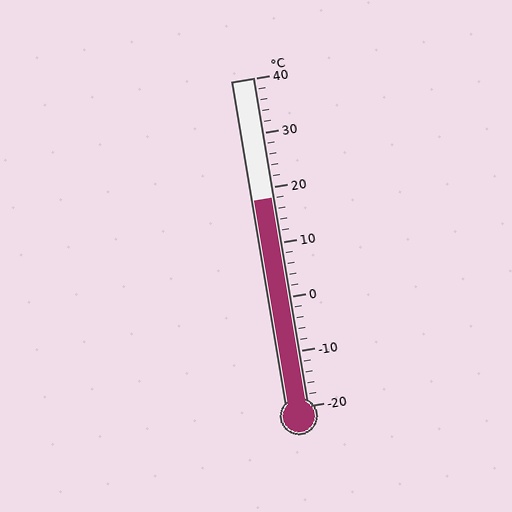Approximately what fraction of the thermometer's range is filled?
The thermometer is filled to approximately 65% of its range.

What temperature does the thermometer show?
The thermometer shows approximately 18°C.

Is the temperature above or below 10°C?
The temperature is above 10°C.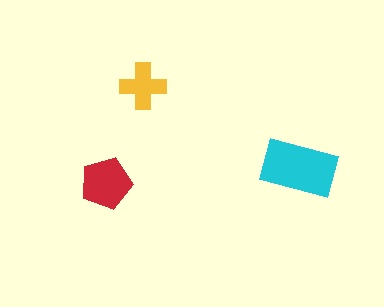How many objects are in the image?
There are 3 objects in the image.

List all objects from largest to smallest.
The cyan rectangle, the red pentagon, the yellow cross.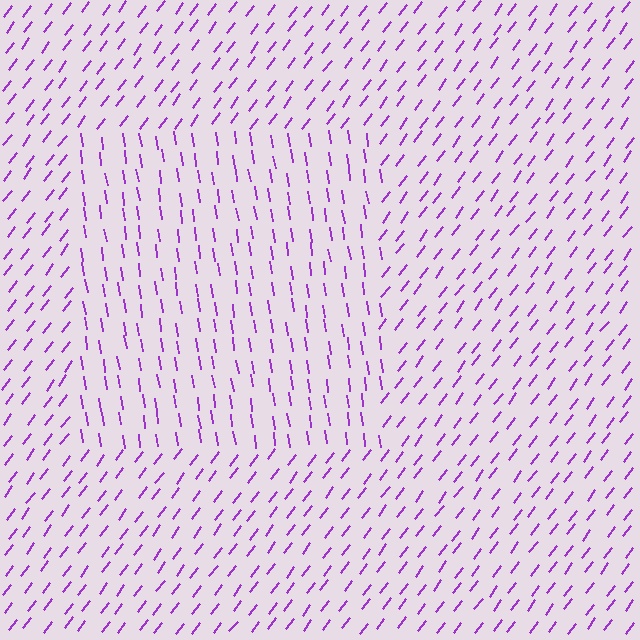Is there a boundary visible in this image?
Yes, there is a texture boundary formed by a change in line orientation.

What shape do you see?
I see a rectangle.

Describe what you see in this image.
The image is filled with small purple line segments. A rectangle region in the image has lines oriented differently from the surrounding lines, creating a visible texture boundary.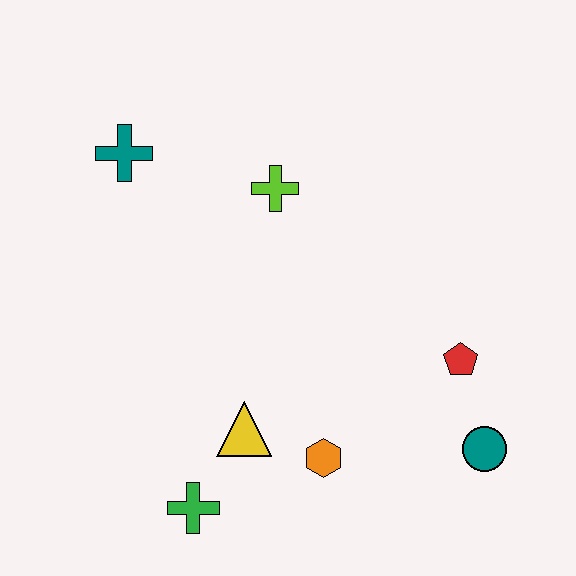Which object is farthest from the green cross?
The teal cross is farthest from the green cross.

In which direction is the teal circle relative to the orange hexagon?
The teal circle is to the right of the orange hexagon.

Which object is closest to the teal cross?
The lime cross is closest to the teal cross.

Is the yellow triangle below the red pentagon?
Yes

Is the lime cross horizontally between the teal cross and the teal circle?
Yes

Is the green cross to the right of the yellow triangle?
No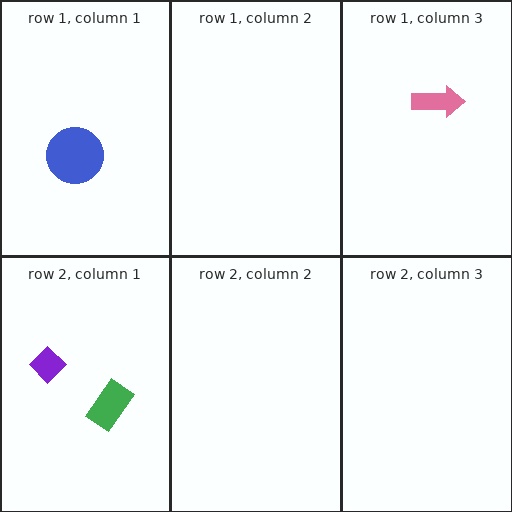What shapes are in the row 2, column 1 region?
The green rectangle, the purple diamond.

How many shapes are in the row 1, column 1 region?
1.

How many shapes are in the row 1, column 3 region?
1.